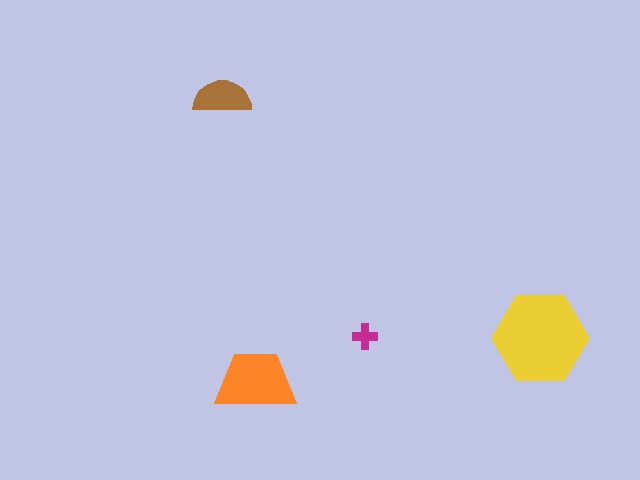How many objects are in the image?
There are 4 objects in the image.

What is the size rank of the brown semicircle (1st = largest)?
3rd.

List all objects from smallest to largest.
The magenta cross, the brown semicircle, the orange trapezoid, the yellow hexagon.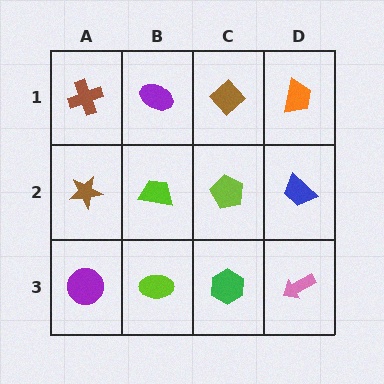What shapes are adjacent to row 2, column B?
A purple ellipse (row 1, column B), a lime ellipse (row 3, column B), a brown star (row 2, column A), a lime pentagon (row 2, column C).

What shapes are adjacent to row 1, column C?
A lime pentagon (row 2, column C), a purple ellipse (row 1, column B), an orange trapezoid (row 1, column D).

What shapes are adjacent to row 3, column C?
A lime pentagon (row 2, column C), a lime ellipse (row 3, column B), a pink arrow (row 3, column D).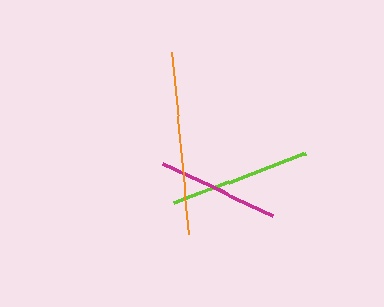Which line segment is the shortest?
The magenta line is the shortest at approximately 123 pixels.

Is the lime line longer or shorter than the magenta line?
The lime line is longer than the magenta line.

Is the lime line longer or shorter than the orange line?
The orange line is longer than the lime line.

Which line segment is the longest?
The orange line is the longest at approximately 183 pixels.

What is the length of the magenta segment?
The magenta segment is approximately 123 pixels long.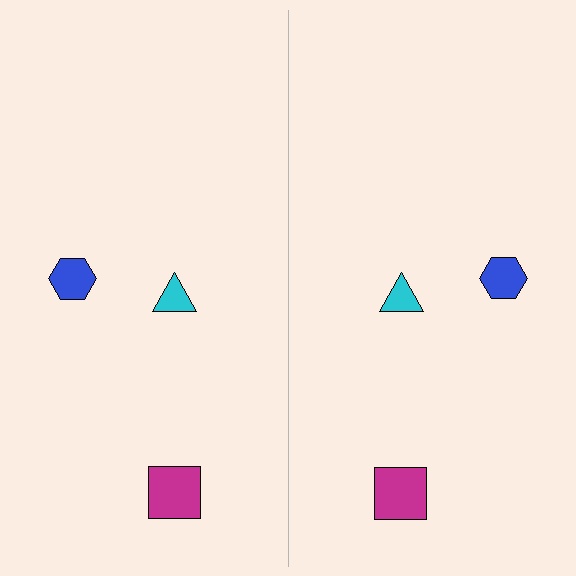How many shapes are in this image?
There are 6 shapes in this image.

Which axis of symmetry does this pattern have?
The pattern has a vertical axis of symmetry running through the center of the image.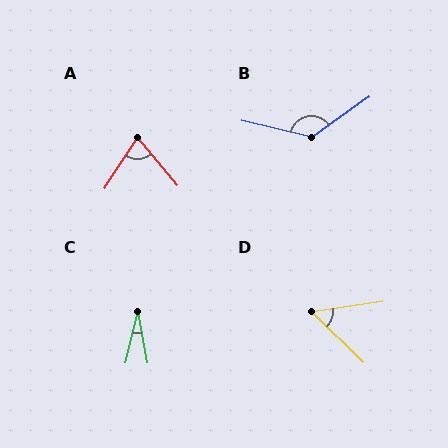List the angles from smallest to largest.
C (24°), D (53°), A (73°), B (131°).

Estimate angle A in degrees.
Approximately 73 degrees.